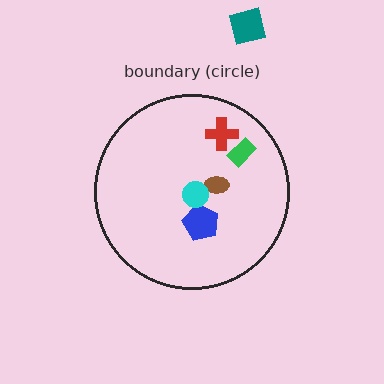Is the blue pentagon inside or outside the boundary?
Inside.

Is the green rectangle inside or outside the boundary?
Inside.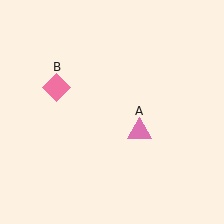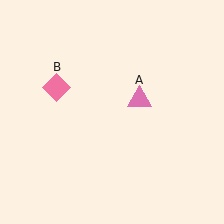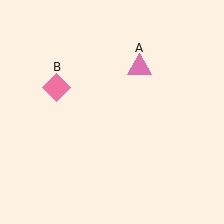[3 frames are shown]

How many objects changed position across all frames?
1 object changed position: pink triangle (object A).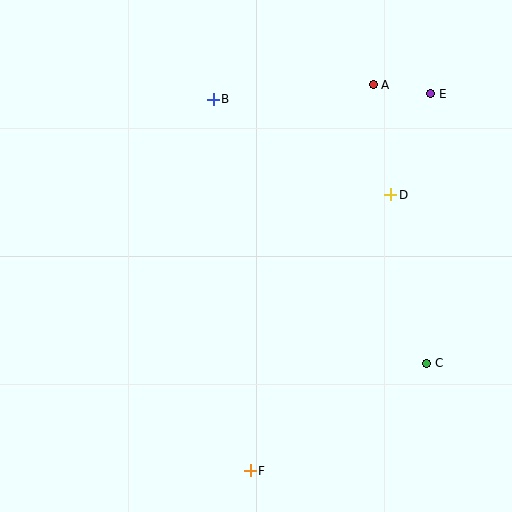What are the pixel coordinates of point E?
Point E is at (431, 94).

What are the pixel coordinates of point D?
Point D is at (391, 195).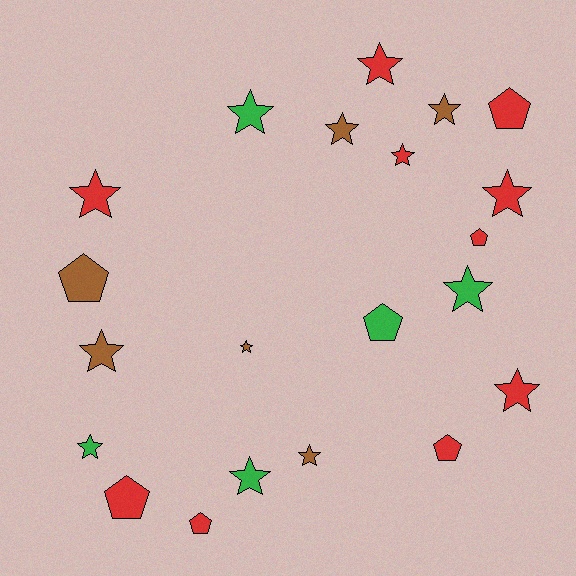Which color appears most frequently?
Red, with 10 objects.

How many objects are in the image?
There are 21 objects.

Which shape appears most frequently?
Star, with 14 objects.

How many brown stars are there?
There are 5 brown stars.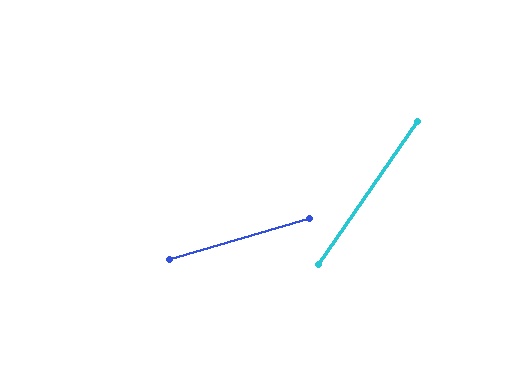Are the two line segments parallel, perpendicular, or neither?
Neither parallel nor perpendicular — they differ by about 39°.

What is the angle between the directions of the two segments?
Approximately 39 degrees.